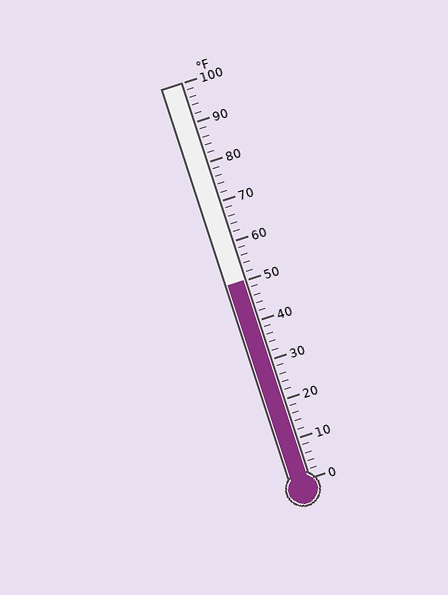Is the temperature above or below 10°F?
The temperature is above 10°F.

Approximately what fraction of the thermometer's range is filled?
The thermometer is filled to approximately 50% of its range.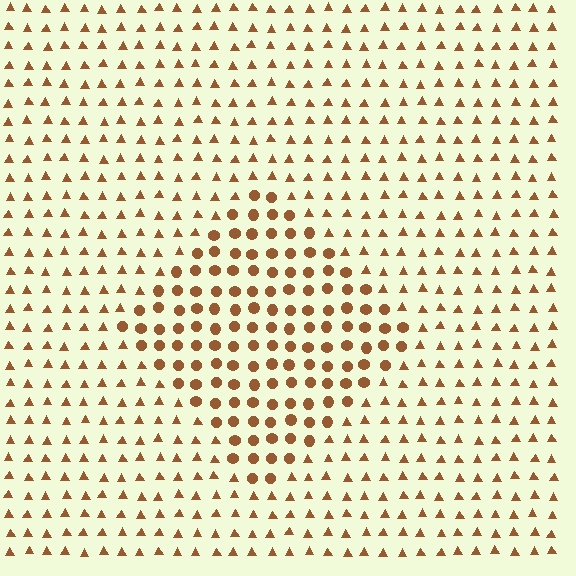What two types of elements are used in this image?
The image uses circles inside the diamond region and triangles outside it.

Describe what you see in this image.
The image is filled with small brown elements arranged in a uniform grid. A diamond-shaped region contains circles, while the surrounding area contains triangles. The boundary is defined purely by the change in element shape.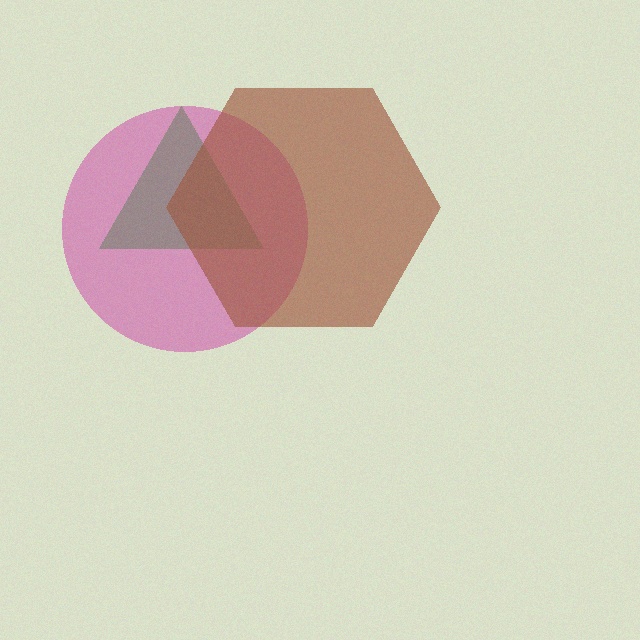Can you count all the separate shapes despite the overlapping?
Yes, there are 3 separate shapes.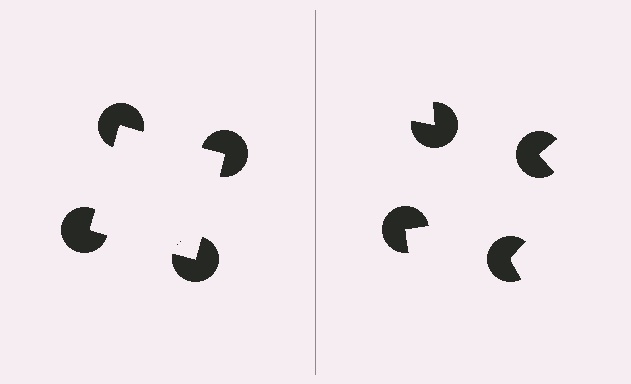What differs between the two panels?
The pac-man discs are positioned identically on both sides; only the wedge orientations differ. On the left they align to a square; on the right they are misaligned.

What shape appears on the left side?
An illusory square.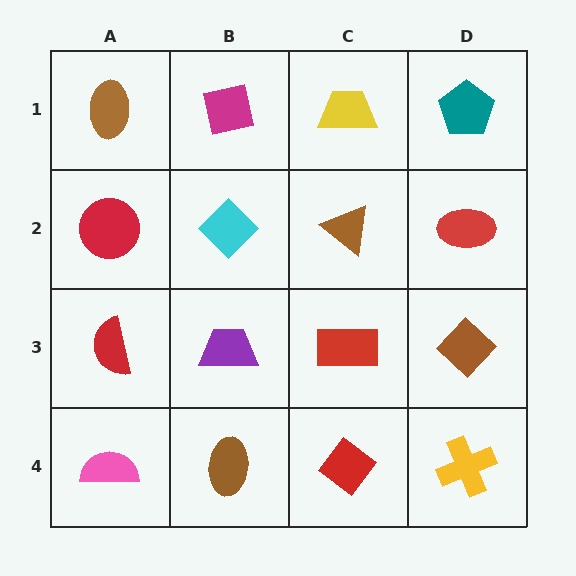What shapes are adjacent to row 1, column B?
A cyan diamond (row 2, column B), a brown ellipse (row 1, column A), a yellow trapezoid (row 1, column C).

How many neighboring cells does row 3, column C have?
4.